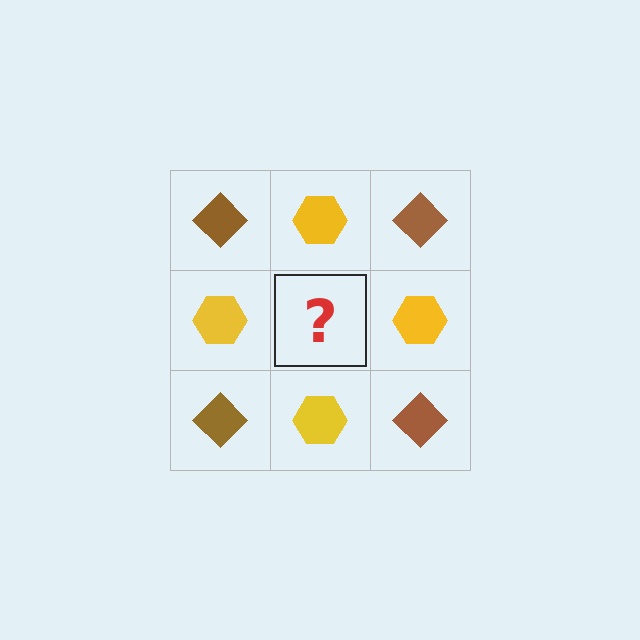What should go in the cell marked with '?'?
The missing cell should contain a brown diamond.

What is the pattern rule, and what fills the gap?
The rule is that it alternates brown diamond and yellow hexagon in a checkerboard pattern. The gap should be filled with a brown diamond.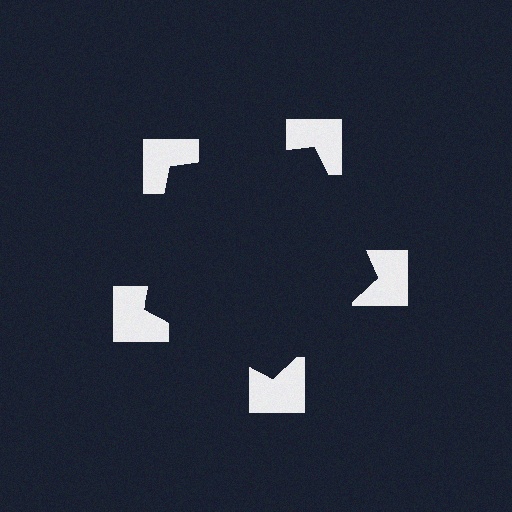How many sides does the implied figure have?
5 sides.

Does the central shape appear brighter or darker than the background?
It typically appears slightly darker than the background, even though no actual brightness change is drawn.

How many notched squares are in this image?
There are 5 — one at each vertex of the illusory pentagon.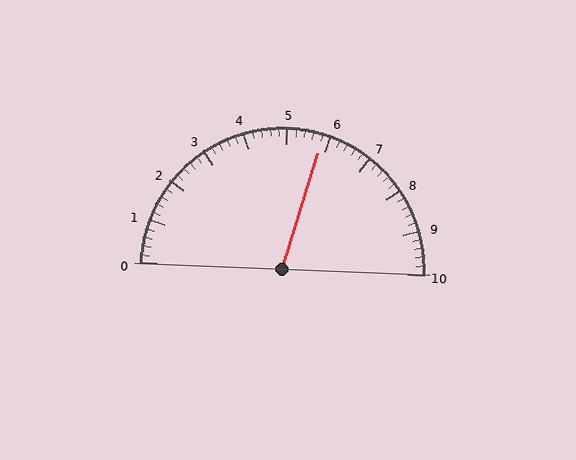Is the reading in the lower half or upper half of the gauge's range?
The reading is in the upper half of the range (0 to 10).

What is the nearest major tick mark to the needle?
The nearest major tick mark is 6.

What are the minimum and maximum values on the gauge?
The gauge ranges from 0 to 10.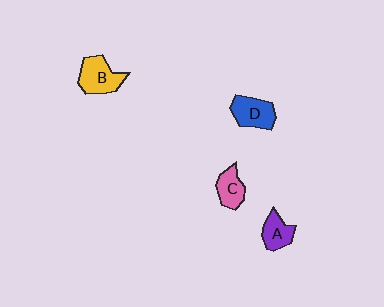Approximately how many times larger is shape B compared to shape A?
Approximately 1.4 times.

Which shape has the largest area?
Shape B (yellow).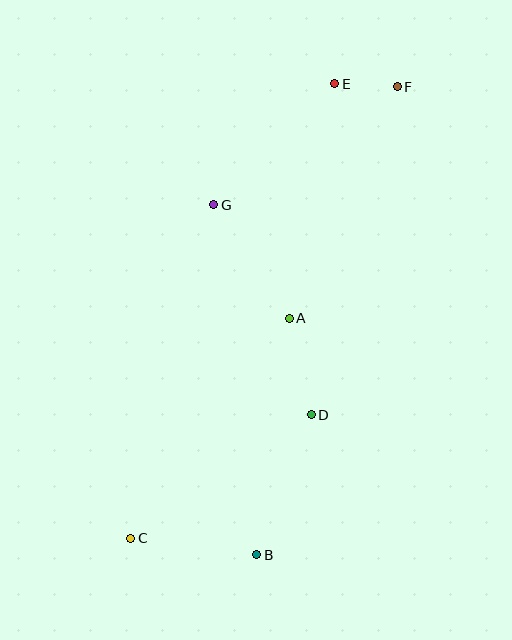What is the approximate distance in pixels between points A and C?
The distance between A and C is approximately 271 pixels.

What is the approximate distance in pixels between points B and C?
The distance between B and C is approximately 127 pixels.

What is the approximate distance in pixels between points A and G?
The distance between A and G is approximately 136 pixels.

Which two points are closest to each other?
Points E and F are closest to each other.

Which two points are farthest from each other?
Points C and F are farthest from each other.